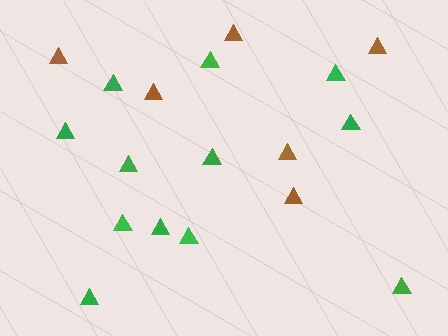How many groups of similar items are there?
There are 2 groups: one group of green triangles (12) and one group of brown triangles (6).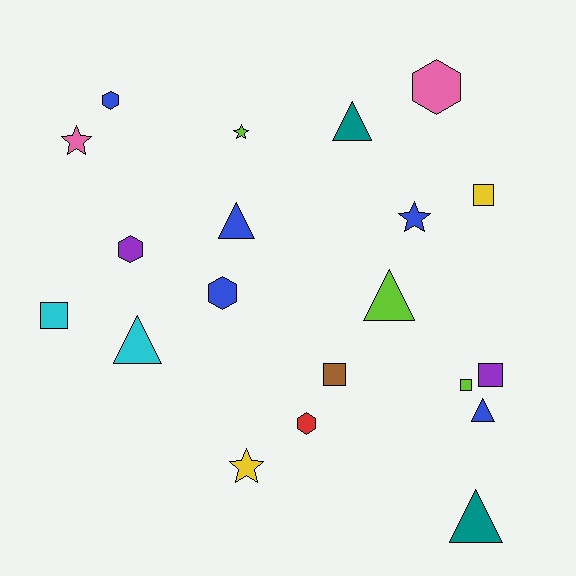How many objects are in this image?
There are 20 objects.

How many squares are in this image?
There are 5 squares.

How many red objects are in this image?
There is 1 red object.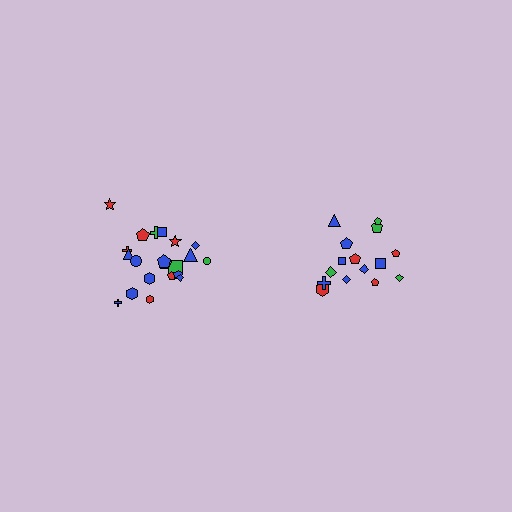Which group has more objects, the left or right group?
The left group.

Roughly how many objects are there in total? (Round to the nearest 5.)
Roughly 35 objects in total.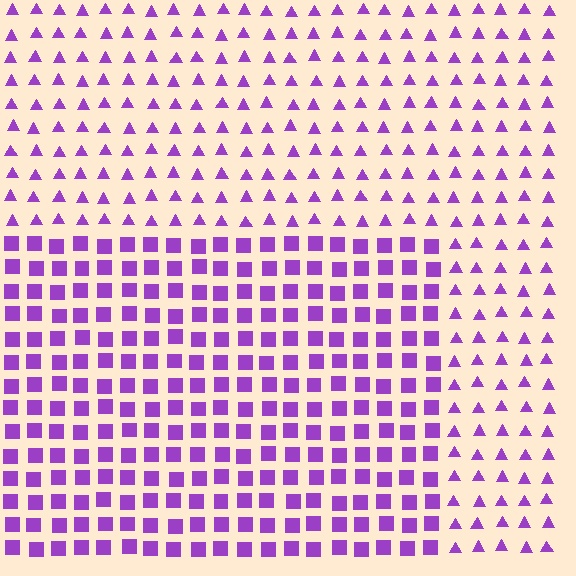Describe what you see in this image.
The image is filled with small purple elements arranged in a uniform grid. A rectangle-shaped region contains squares, while the surrounding area contains triangles. The boundary is defined purely by the change in element shape.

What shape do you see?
I see a rectangle.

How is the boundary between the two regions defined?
The boundary is defined by a change in element shape: squares inside vs. triangles outside. All elements share the same color and spacing.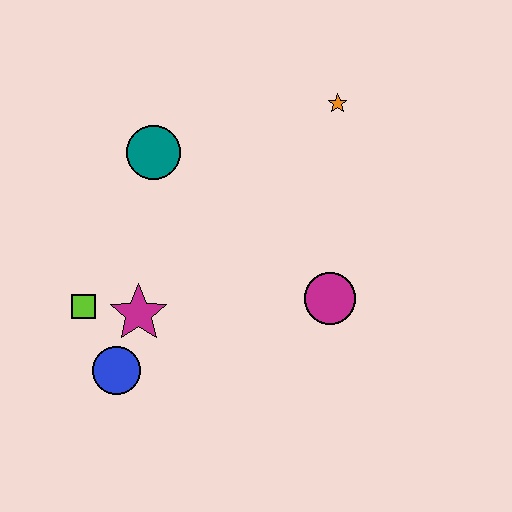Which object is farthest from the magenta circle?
The lime square is farthest from the magenta circle.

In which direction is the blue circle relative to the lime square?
The blue circle is below the lime square.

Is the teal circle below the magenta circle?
No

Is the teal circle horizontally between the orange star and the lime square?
Yes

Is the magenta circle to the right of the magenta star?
Yes